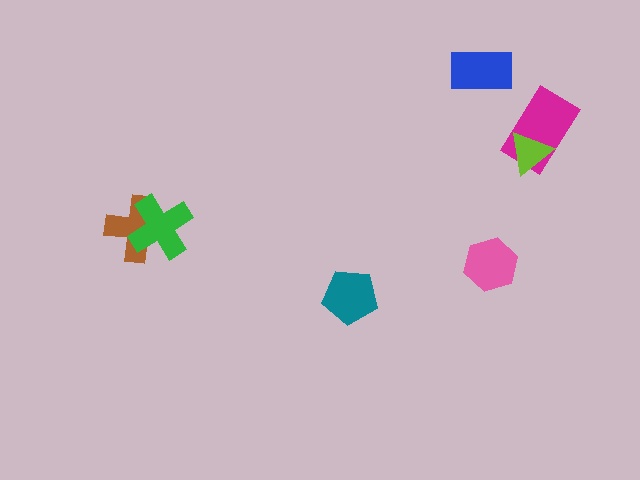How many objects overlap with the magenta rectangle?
1 object overlaps with the magenta rectangle.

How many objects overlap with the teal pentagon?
0 objects overlap with the teal pentagon.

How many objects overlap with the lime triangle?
1 object overlaps with the lime triangle.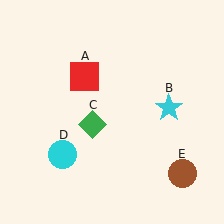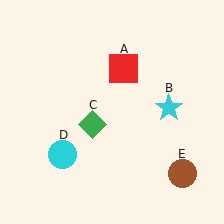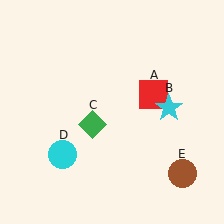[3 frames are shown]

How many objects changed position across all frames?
1 object changed position: red square (object A).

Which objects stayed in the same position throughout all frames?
Cyan star (object B) and green diamond (object C) and cyan circle (object D) and brown circle (object E) remained stationary.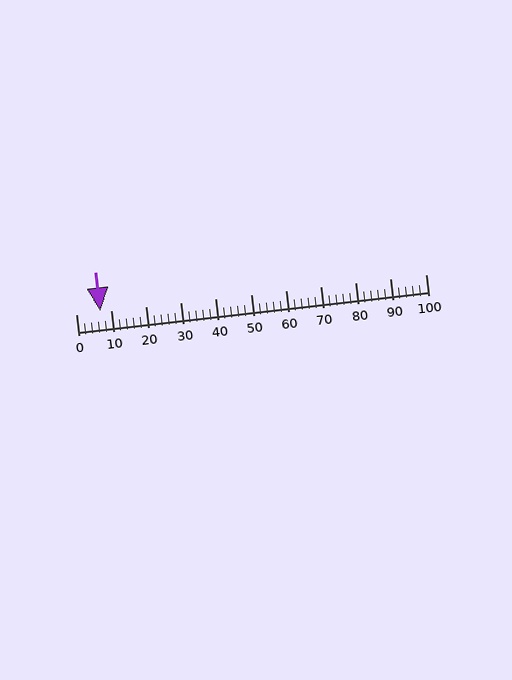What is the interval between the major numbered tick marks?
The major tick marks are spaced 10 units apart.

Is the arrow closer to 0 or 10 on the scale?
The arrow is closer to 10.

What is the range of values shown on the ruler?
The ruler shows values from 0 to 100.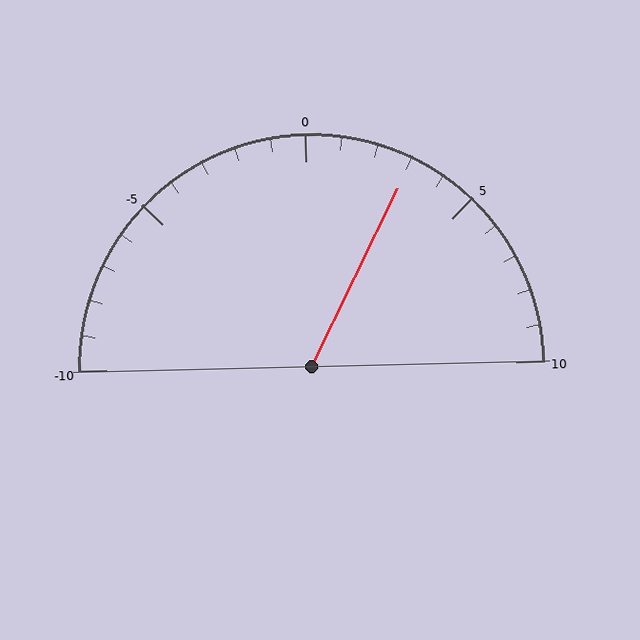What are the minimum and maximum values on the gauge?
The gauge ranges from -10 to 10.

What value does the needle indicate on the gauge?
The needle indicates approximately 3.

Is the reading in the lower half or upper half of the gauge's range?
The reading is in the upper half of the range (-10 to 10).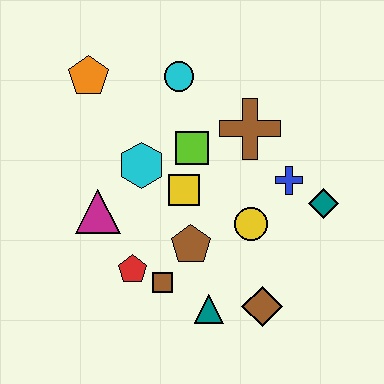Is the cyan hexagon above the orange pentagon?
No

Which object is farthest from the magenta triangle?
The teal diamond is farthest from the magenta triangle.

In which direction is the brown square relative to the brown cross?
The brown square is below the brown cross.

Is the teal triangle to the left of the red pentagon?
No